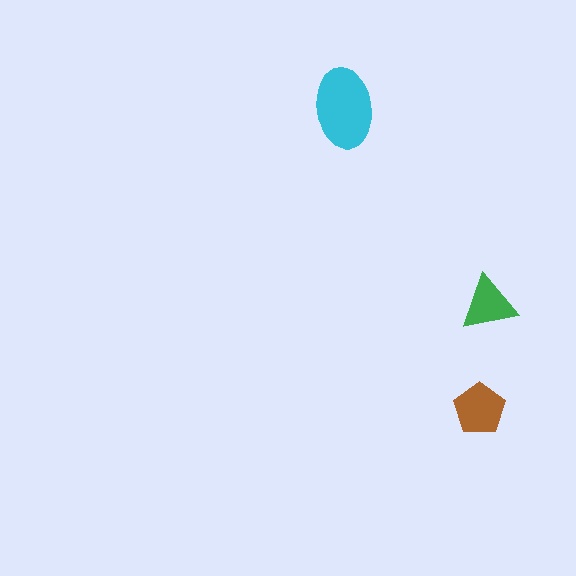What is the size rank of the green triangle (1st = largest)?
3rd.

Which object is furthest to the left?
The cyan ellipse is leftmost.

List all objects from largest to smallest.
The cyan ellipse, the brown pentagon, the green triangle.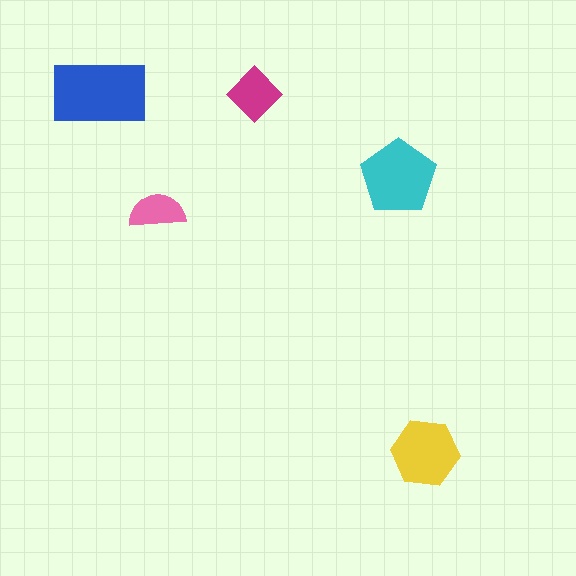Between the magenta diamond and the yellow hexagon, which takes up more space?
The yellow hexagon.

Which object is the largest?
The blue rectangle.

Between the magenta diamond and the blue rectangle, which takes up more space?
The blue rectangle.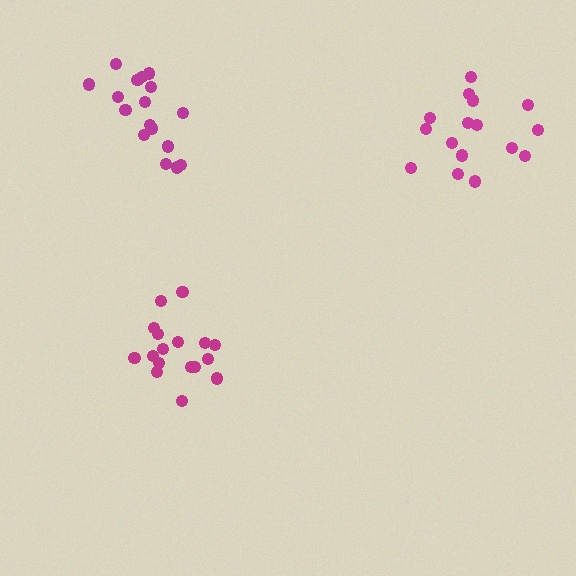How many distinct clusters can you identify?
There are 3 distinct clusters.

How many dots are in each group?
Group 1: 17 dots, Group 2: 16 dots, Group 3: 17 dots (50 total).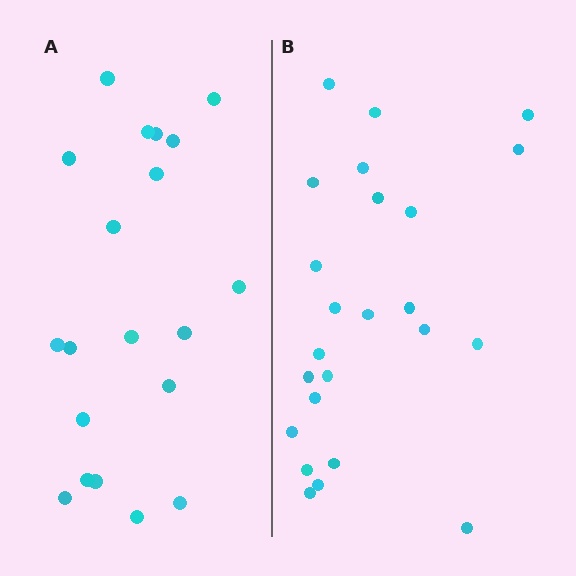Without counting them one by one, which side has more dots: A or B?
Region B (the right region) has more dots.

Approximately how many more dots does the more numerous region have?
Region B has about 4 more dots than region A.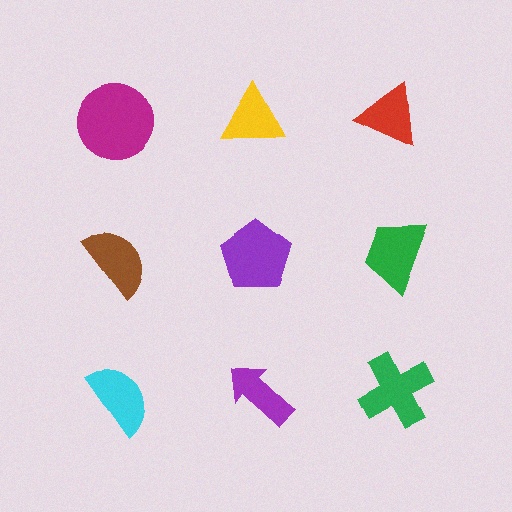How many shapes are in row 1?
3 shapes.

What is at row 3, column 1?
A cyan semicircle.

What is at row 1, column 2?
A yellow triangle.